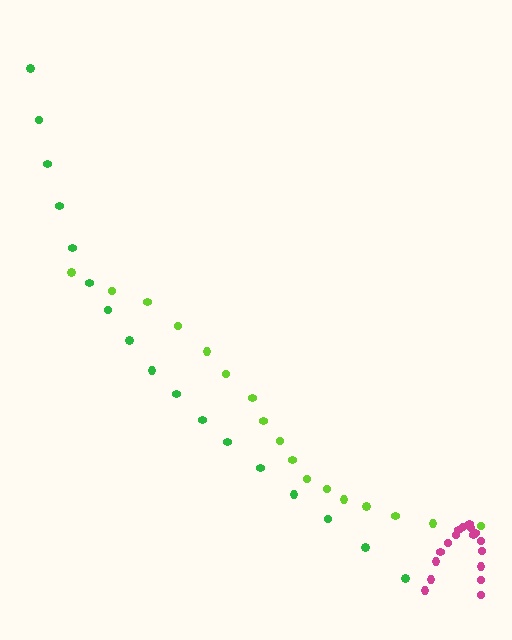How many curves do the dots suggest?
There are 3 distinct paths.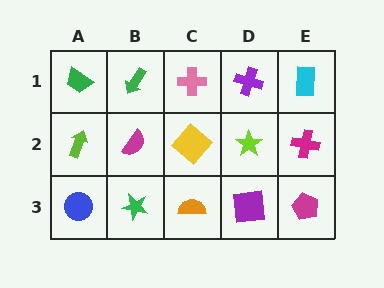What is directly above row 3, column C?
A yellow diamond.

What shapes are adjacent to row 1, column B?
A magenta semicircle (row 2, column B), a green trapezoid (row 1, column A), a pink cross (row 1, column C).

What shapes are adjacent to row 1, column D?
A lime star (row 2, column D), a pink cross (row 1, column C), a cyan rectangle (row 1, column E).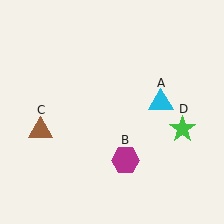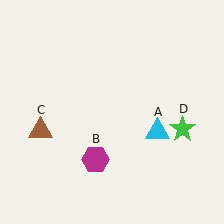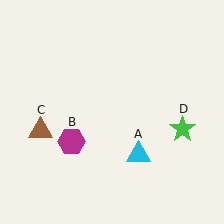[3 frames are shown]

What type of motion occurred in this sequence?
The cyan triangle (object A), magenta hexagon (object B) rotated clockwise around the center of the scene.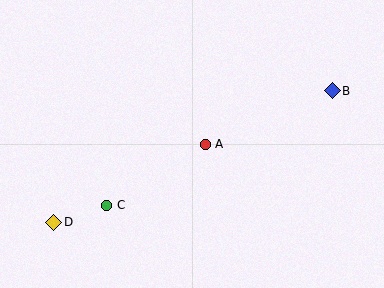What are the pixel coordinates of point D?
Point D is at (54, 222).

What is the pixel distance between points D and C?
The distance between D and C is 56 pixels.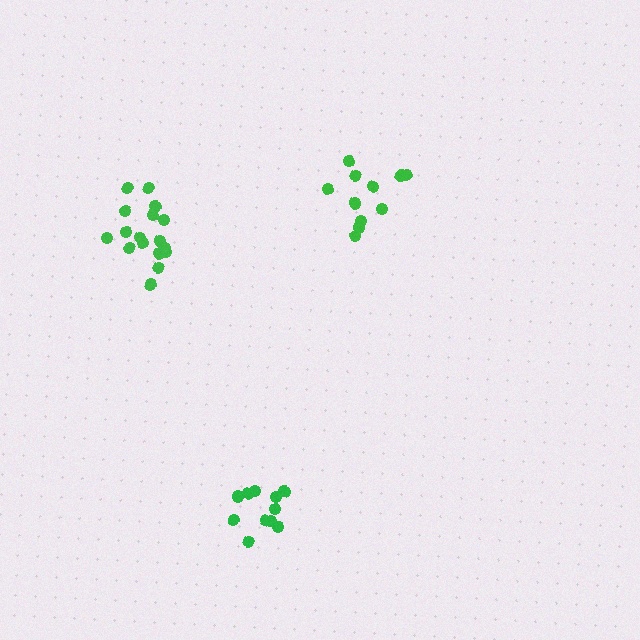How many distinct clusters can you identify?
There are 3 distinct clusters.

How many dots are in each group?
Group 1: 11 dots, Group 2: 11 dots, Group 3: 17 dots (39 total).